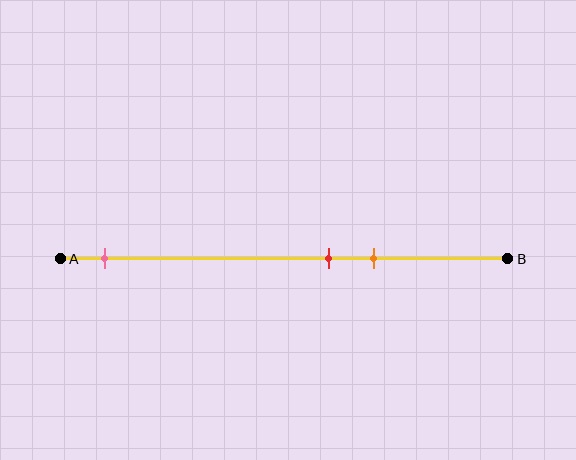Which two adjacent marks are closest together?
The red and orange marks are the closest adjacent pair.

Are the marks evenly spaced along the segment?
No, the marks are not evenly spaced.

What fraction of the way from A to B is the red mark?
The red mark is approximately 60% (0.6) of the way from A to B.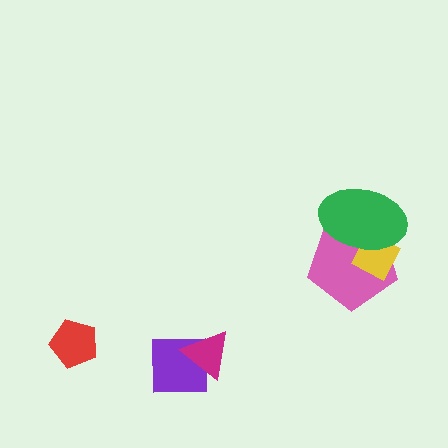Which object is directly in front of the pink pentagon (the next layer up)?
The yellow diamond is directly in front of the pink pentagon.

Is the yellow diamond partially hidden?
Yes, it is partially covered by another shape.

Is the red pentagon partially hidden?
No, no other shape covers it.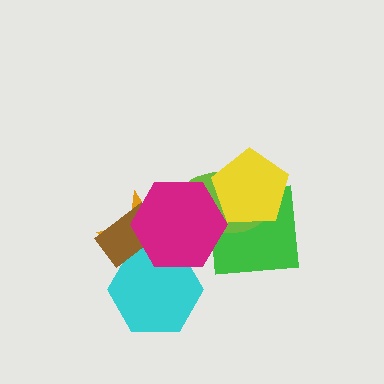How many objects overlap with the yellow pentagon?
2 objects overlap with the yellow pentagon.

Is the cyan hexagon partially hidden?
Yes, it is partially covered by another shape.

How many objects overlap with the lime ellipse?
3 objects overlap with the lime ellipse.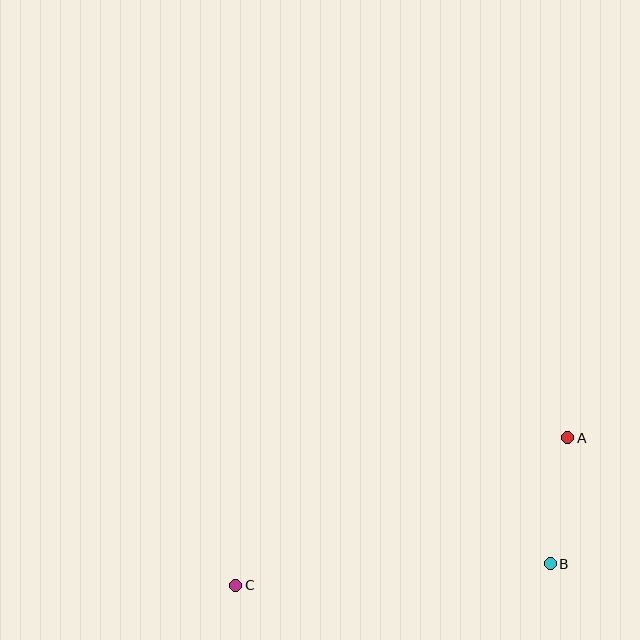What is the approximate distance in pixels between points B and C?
The distance between B and C is approximately 315 pixels.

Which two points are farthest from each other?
Points A and C are farthest from each other.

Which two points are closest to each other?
Points A and B are closest to each other.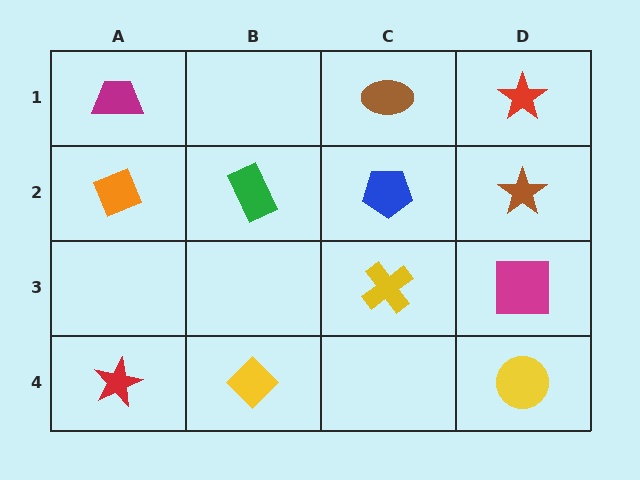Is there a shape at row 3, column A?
No, that cell is empty.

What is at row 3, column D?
A magenta square.